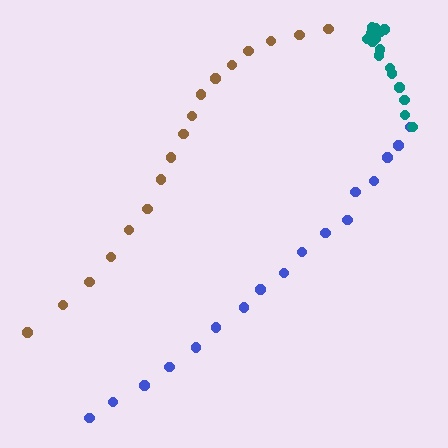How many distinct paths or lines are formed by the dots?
There are 3 distinct paths.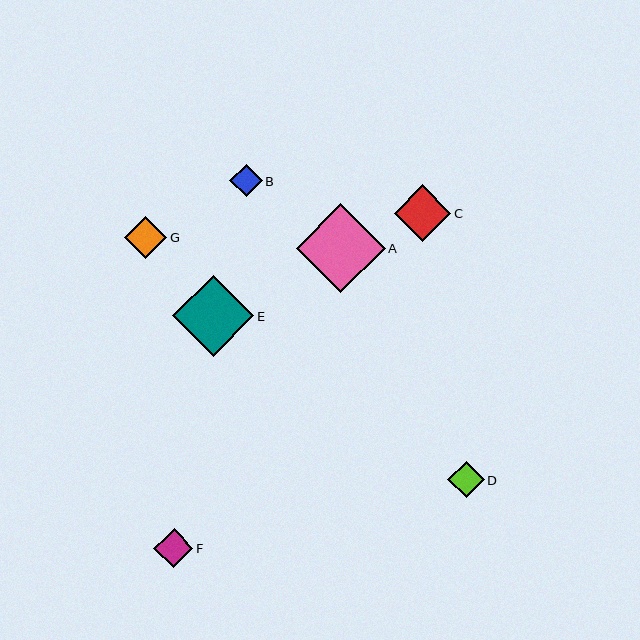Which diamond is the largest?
Diamond A is the largest with a size of approximately 89 pixels.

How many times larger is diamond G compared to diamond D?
Diamond G is approximately 1.2 times the size of diamond D.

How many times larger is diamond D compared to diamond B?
Diamond D is approximately 1.1 times the size of diamond B.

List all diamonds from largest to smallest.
From largest to smallest: A, E, C, G, F, D, B.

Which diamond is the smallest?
Diamond B is the smallest with a size of approximately 32 pixels.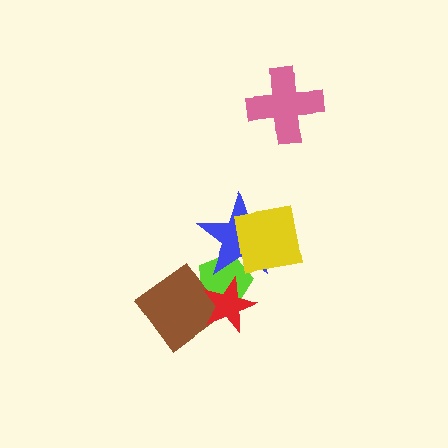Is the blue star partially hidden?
Yes, it is partially covered by another shape.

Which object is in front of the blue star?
The yellow square is in front of the blue star.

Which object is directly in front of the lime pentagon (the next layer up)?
The brown diamond is directly in front of the lime pentagon.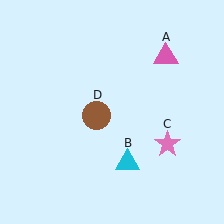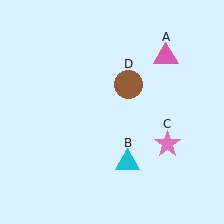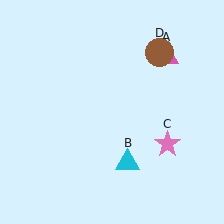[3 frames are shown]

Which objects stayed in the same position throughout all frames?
Pink triangle (object A) and cyan triangle (object B) and pink star (object C) remained stationary.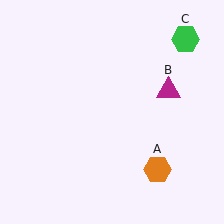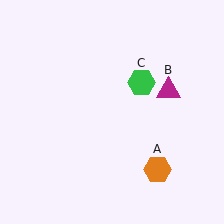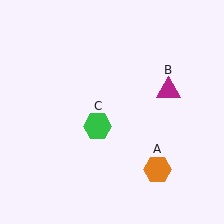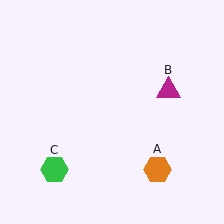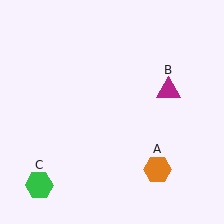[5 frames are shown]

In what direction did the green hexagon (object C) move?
The green hexagon (object C) moved down and to the left.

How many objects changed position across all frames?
1 object changed position: green hexagon (object C).